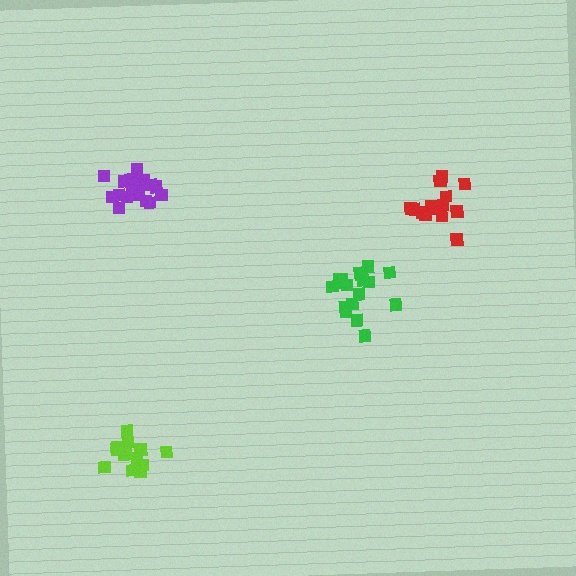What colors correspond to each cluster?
The clusters are colored: green, lime, purple, red.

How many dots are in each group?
Group 1: 18 dots, Group 2: 14 dots, Group 3: 18 dots, Group 4: 14 dots (64 total).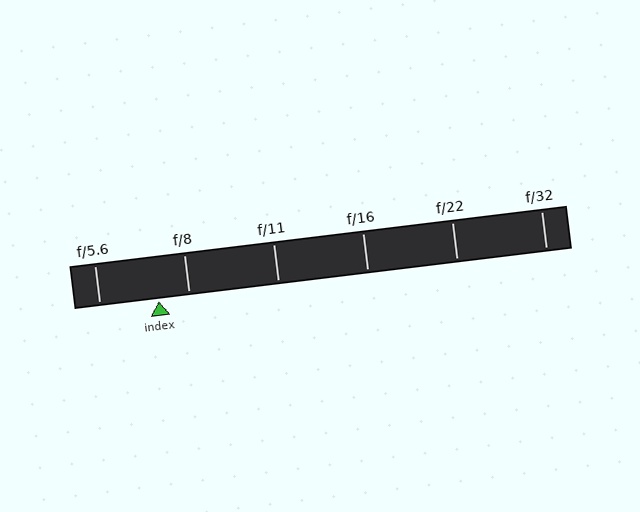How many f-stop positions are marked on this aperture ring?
There are 6 f-stop positions marked.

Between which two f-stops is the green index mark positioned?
The index mark is between f/5.6 and f/8.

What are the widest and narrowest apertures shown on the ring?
The widest aperture shown is f/5.6 and the narrowest is f/32.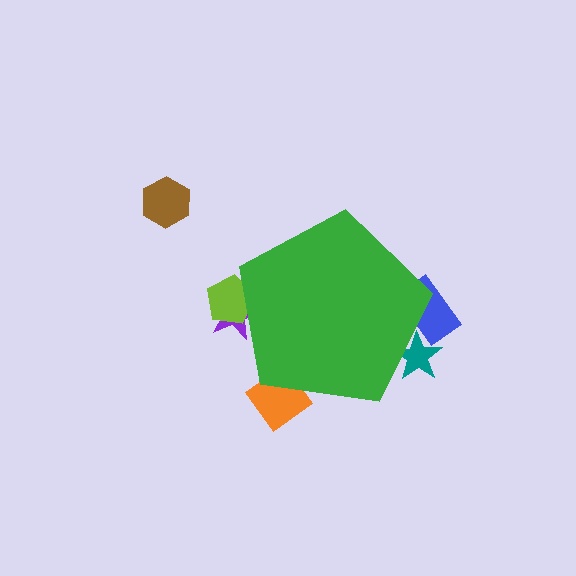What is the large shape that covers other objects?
A green pentagon.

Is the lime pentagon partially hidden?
Yes, the lime pentagon is partially hidden behind the green pentagon.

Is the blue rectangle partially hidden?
Yes, the blue rectangle is partially hidden behind the green pentagon.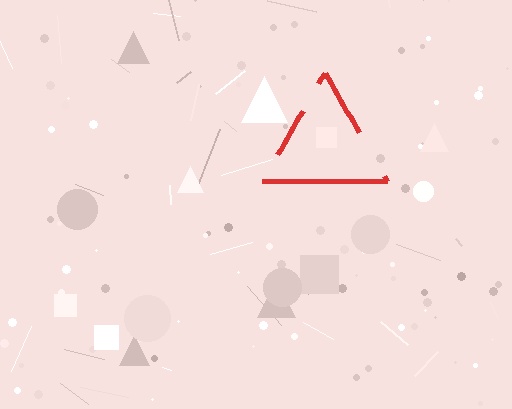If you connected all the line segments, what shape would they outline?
They would outline a triangle.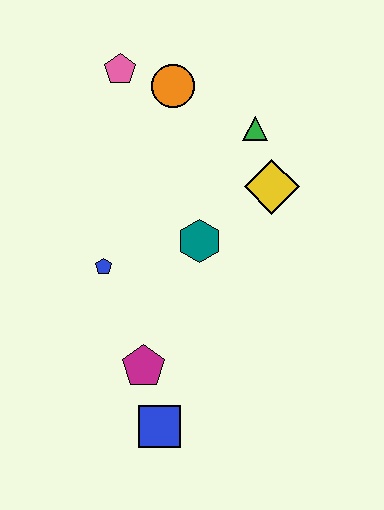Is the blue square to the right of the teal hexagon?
No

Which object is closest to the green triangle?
The yellow diamond is closest to the green triangle.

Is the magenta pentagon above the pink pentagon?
No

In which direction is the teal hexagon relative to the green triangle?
The teal hexagon is below the green triangle.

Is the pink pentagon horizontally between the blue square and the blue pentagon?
Yes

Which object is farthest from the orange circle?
The blue square is farthest from the orange circle.